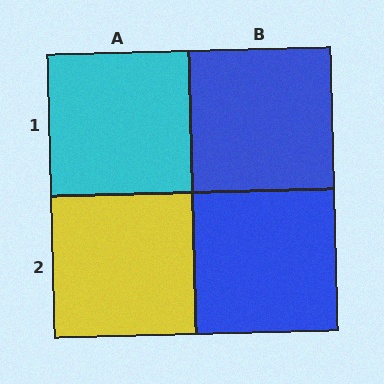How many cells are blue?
2 cells are blue.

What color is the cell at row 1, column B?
Blue.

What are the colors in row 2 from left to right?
Yellow, blue.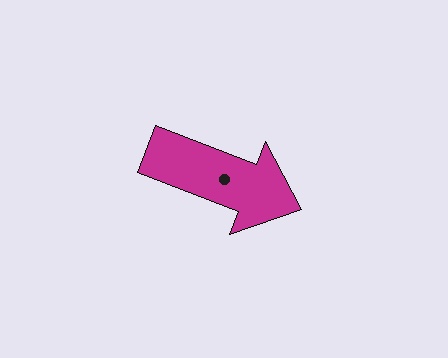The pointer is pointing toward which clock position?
Roughly 4 o'clock.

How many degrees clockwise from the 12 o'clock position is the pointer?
Approximately 111 degrees.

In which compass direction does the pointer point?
East.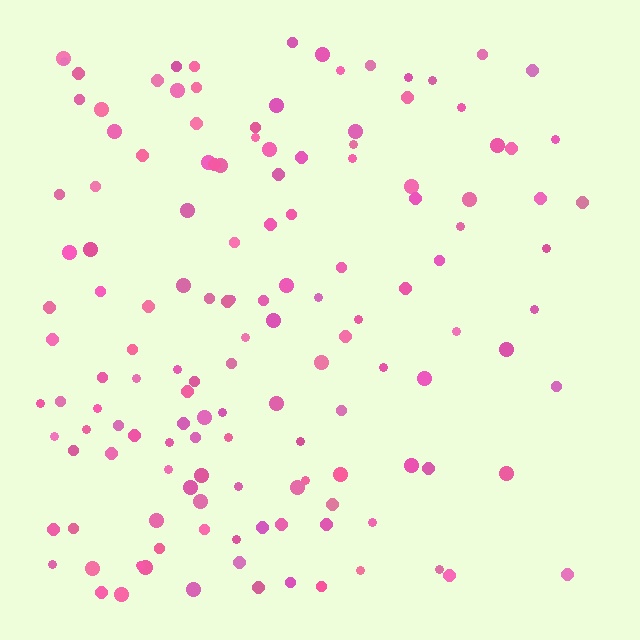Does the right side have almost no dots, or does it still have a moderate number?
Still a moderate number, just noticeably fewer than the left.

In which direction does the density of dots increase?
From right to left, with the left side densest.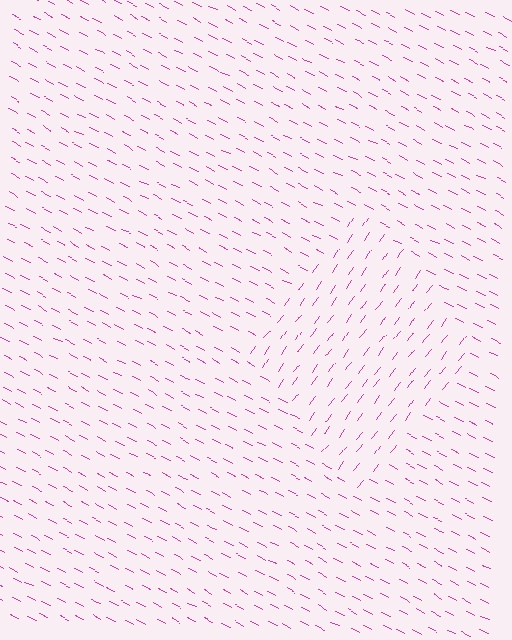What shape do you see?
I see a diamond.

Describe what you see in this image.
The image is filled with small magenta line segments. A diamond region in the image has lines oriented differently from the surrounding lines, creating a visible texture boundary.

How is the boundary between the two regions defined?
The boundary is defined purely by a change in line orientation (approximately 80 degrees difference). All lines are the same color and thickness.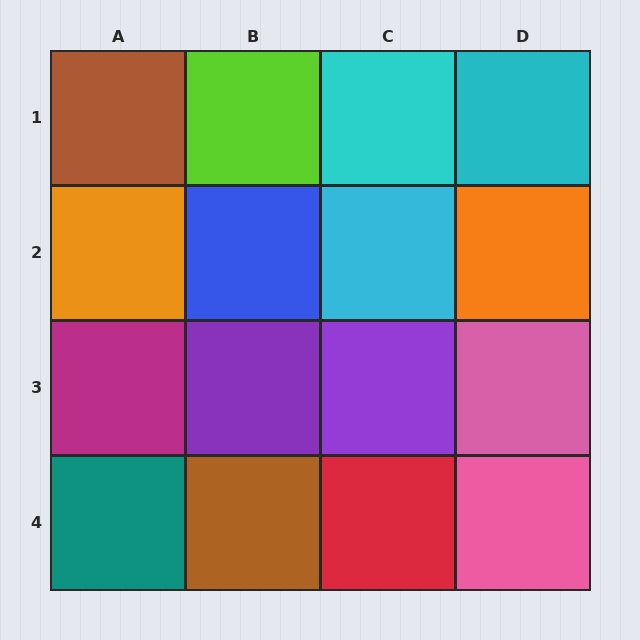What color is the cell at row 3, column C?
Purple.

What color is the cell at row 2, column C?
Cyan.